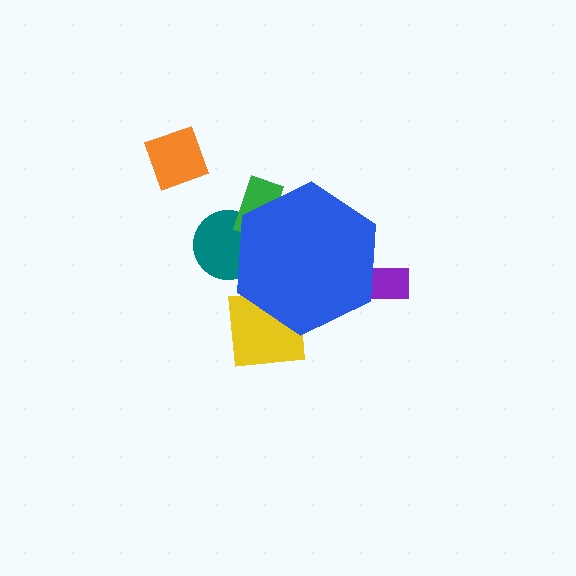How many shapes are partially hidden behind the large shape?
4 shapes are partially hidden.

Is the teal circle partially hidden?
Yes, the teal circle is partially hidden behind the blue hexagon.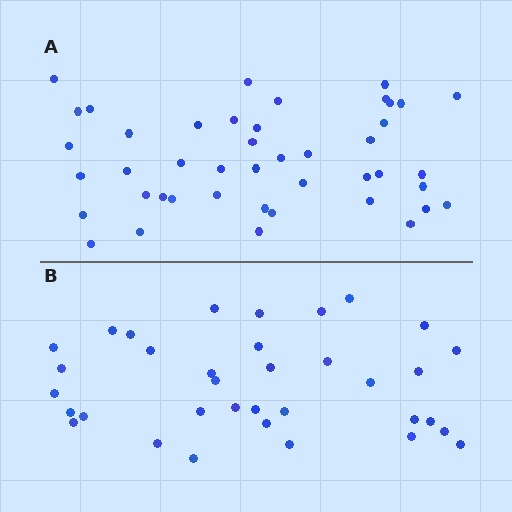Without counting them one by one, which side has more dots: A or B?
Region A (the top region) has more dots.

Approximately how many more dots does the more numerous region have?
Region A has roughly 8 or so more dots than region B.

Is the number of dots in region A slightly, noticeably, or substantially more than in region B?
Region A has noticeably more, but not dramatically so. The ratio is roughly 1.3 to 1.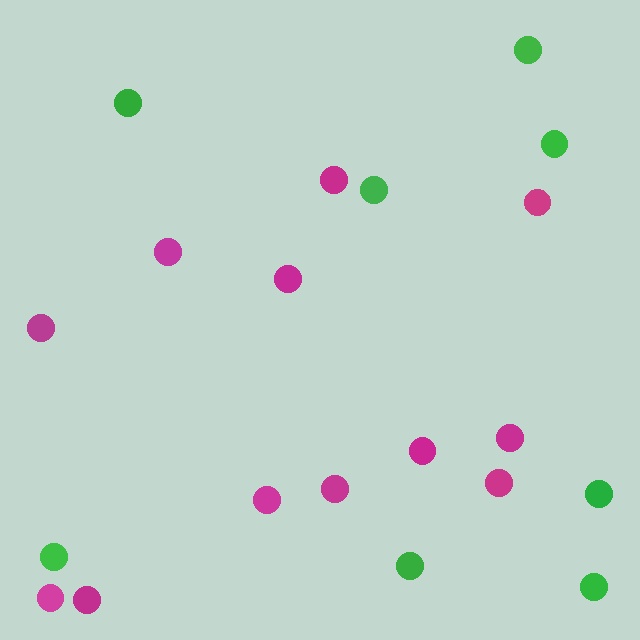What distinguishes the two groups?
There are 2 groups: one group of magenta circles (12) and one group of green circles (8).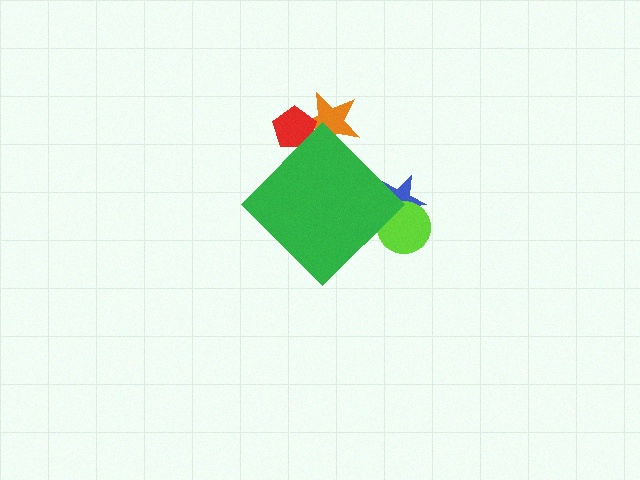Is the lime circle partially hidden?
Yes, the lime circle is partially hidden behind the green diamond.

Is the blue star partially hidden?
Yes, the blue star is partially hidden behind the green diamond.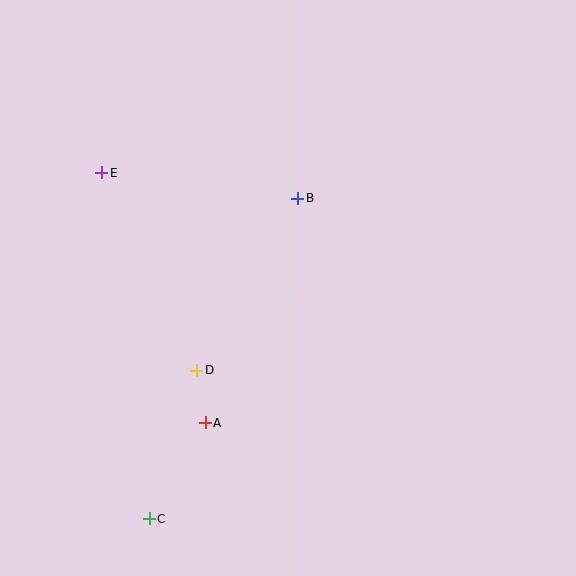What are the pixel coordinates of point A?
Point A is at (205, 423).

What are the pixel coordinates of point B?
Point B is at (298, 198).